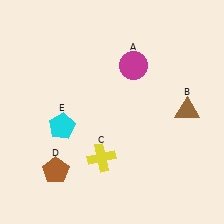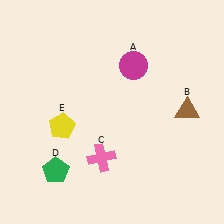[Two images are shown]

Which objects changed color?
C changed from yellow to pink. D changed from brown to green. E changed from cyan to yellow.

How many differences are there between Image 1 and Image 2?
There are 3 differences between the two images.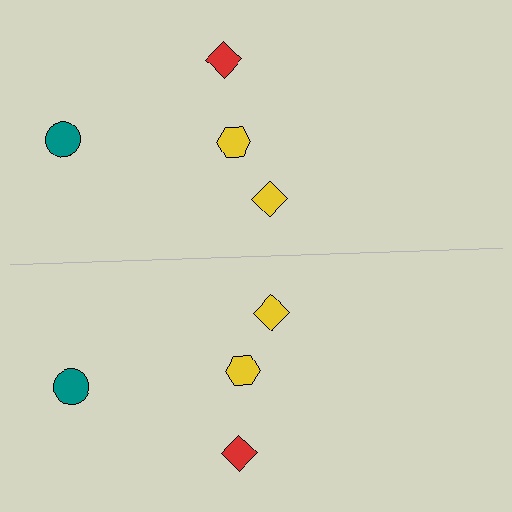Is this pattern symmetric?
Yes, this pattern has bilateral (reflection) symmetry.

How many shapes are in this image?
There are 8 shapes in this image.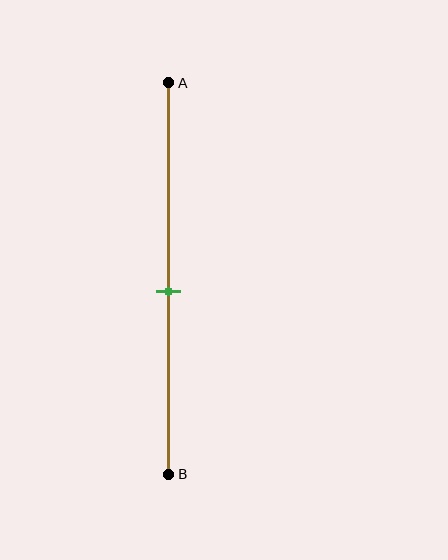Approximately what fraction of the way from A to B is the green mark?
The green mark is approximately 55% of the way from A to B.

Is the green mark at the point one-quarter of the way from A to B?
No, the mark is at about 55% from A, not at the 25% one-quarter point.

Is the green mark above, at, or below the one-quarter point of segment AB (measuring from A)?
The green mark is below the one-quarter point of segment AB.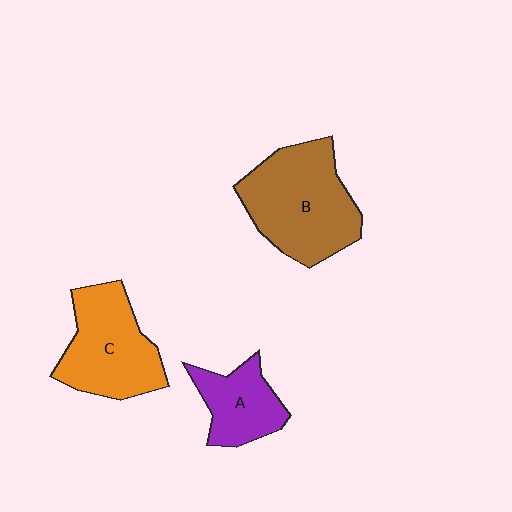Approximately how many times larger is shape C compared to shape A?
Approximately 1.6 times.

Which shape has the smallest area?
Shape A (purple).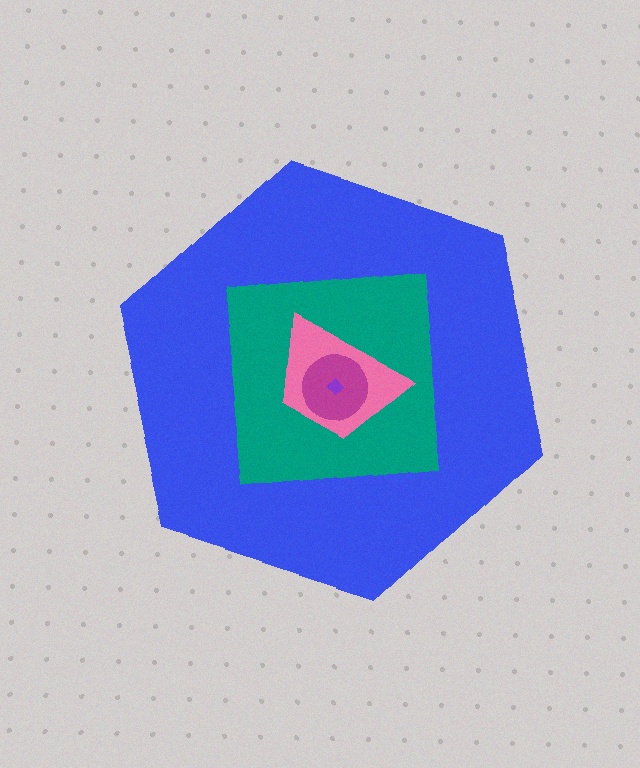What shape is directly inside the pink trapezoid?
The magenta circle.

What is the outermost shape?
The blue hexagon.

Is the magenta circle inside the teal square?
Yes.